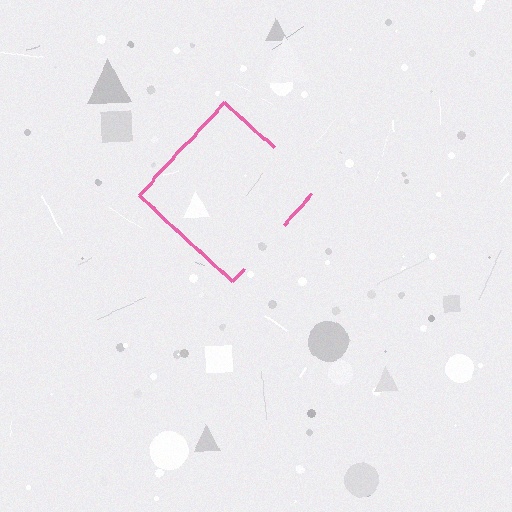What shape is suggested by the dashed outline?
The dashed outline suggests a diamond.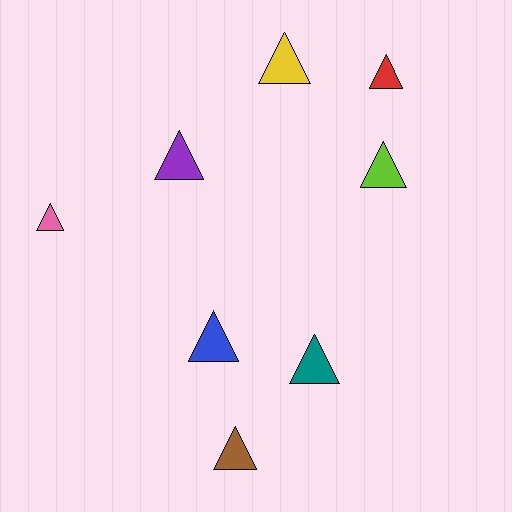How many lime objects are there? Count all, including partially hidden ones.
There is 1 lime object.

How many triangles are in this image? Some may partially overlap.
There are 8 triangles.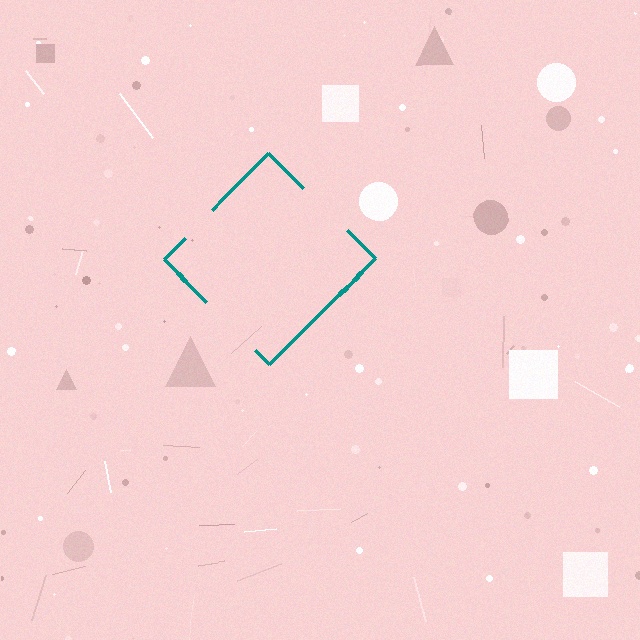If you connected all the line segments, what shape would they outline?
They would outline a diamond.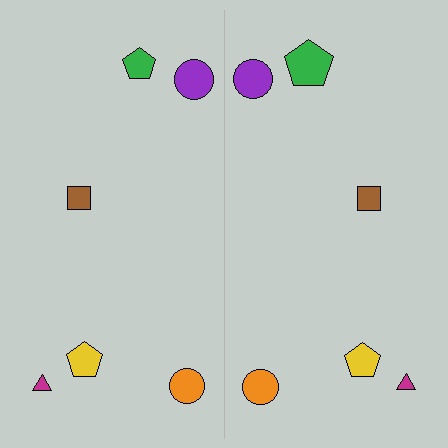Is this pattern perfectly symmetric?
No, the pattern is not perfectly symmetric. The green pentagon on the right side has a different size than its mirror counterpart.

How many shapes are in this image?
There are 12 shapes in this image.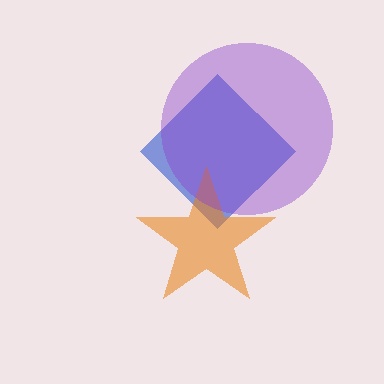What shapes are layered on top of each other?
The layered shapes are: a blue diamond, an orange star, a purple circle.